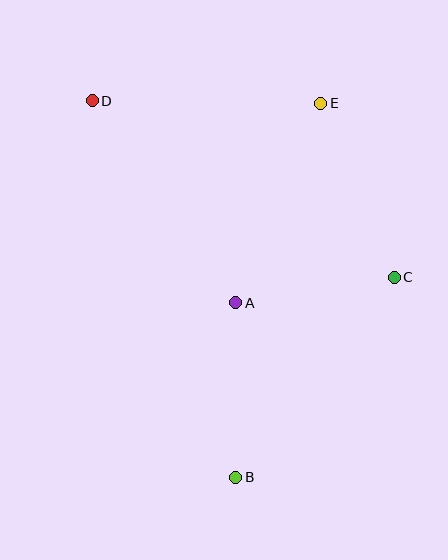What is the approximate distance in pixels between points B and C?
The distance between B and C is approximately 255 pixels.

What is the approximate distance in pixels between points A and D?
The distance between A and D is approximately 248 pixels.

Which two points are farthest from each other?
Points B and D are farthest from each other.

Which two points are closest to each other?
Points A and C are closest to each other.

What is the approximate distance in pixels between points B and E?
The distance between B and E is approximately 384 pixels.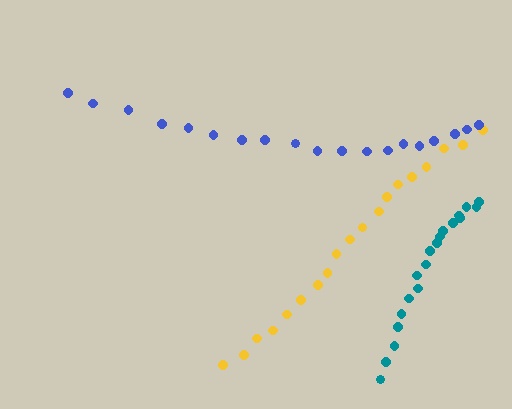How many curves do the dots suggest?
There are 3 distinct paths.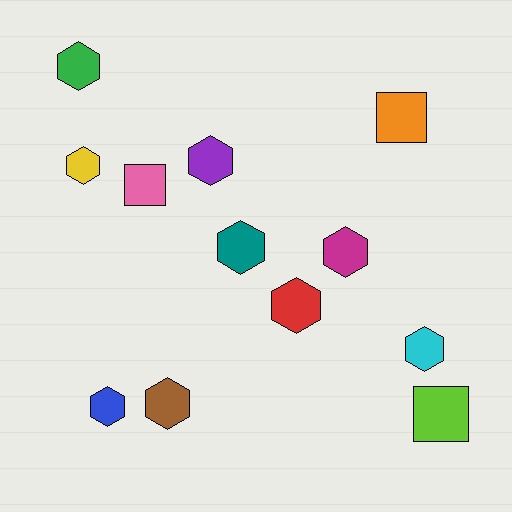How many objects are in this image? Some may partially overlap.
There are 12 objects.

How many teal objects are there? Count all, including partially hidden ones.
There is 1 teal object.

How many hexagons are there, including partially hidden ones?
There are 9 hexagons.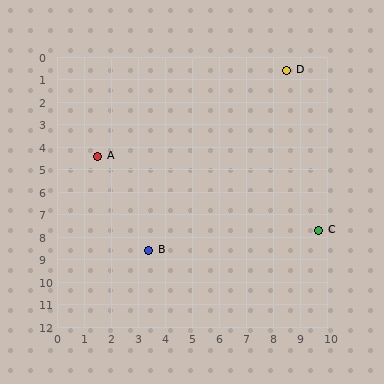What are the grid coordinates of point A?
Point A is at approximately (1.5, 4.4).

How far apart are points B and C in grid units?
Points B and C are about 6.4 grid units apart.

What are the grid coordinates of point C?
Point C is at approximately (9.7, 7.7).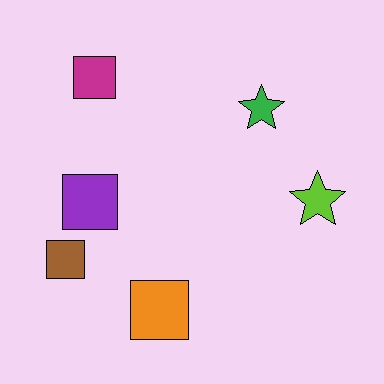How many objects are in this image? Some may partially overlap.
There are 6 objects.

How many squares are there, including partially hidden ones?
There are 4 squares.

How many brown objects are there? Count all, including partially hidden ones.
There is 1 brown object.